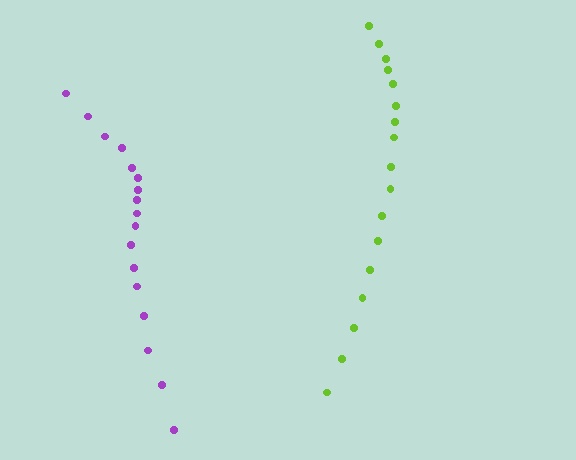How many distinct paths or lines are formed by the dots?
There are 2 distinct paths.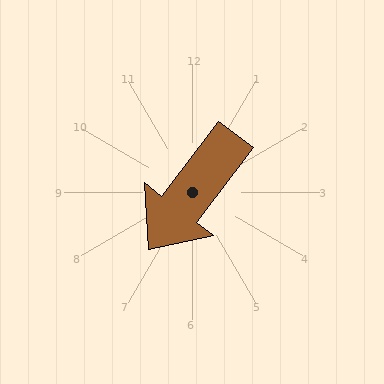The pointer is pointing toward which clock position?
Roughly 7 o'clock.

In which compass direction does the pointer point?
Southwest.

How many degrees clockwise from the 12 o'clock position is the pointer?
Approximately 217 degrees.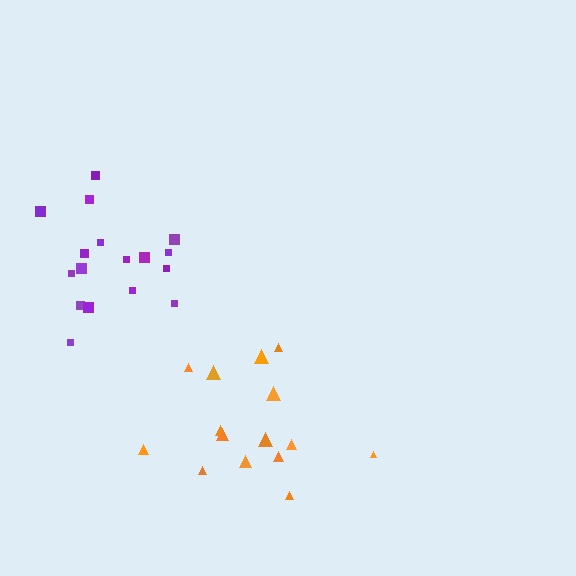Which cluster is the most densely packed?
Purple.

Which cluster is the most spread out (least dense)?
Orange.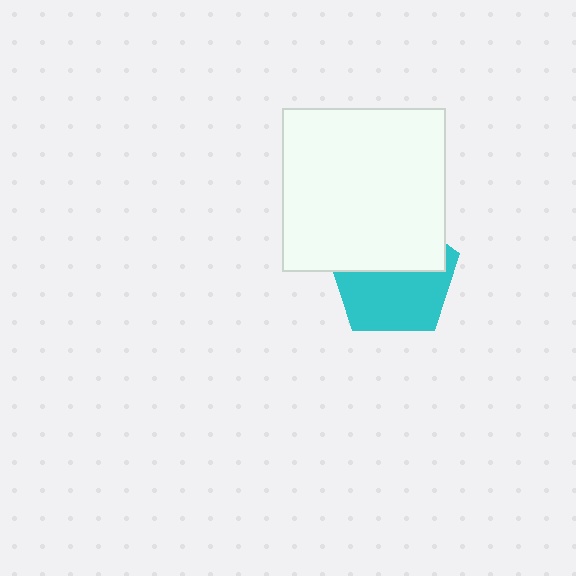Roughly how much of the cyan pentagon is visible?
About half of it is visible (roughly 55%).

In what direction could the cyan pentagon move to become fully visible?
The cyan pentagon could move down. That would shift it out from behind the white square entirely.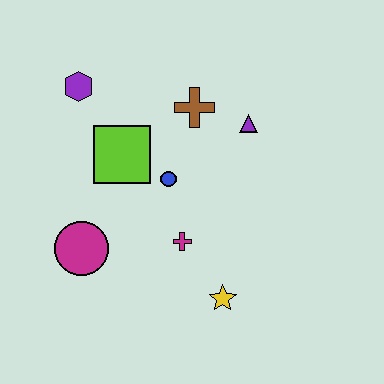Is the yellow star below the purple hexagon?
Yes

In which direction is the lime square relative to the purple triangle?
The lime square is to the left of the purple triangle.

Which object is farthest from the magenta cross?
The purple hexagon is farthest from the magenta cross.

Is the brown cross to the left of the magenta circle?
No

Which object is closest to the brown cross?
The purple triangle is closest to the brown cross.